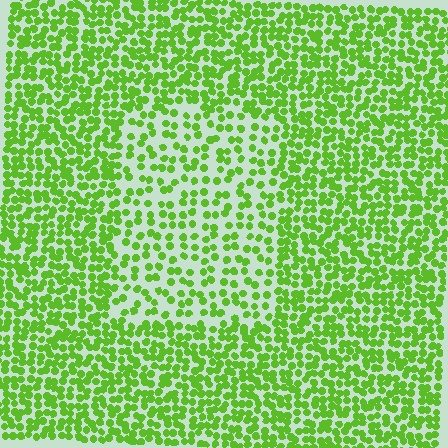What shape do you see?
I see a rectangle.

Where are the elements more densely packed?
The elements are more densely packed outside the rectangle boundary.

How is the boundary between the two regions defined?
The boundary is defined by a change in element density (approximately 1.8x ratio). All elements are the same color, size, and shape.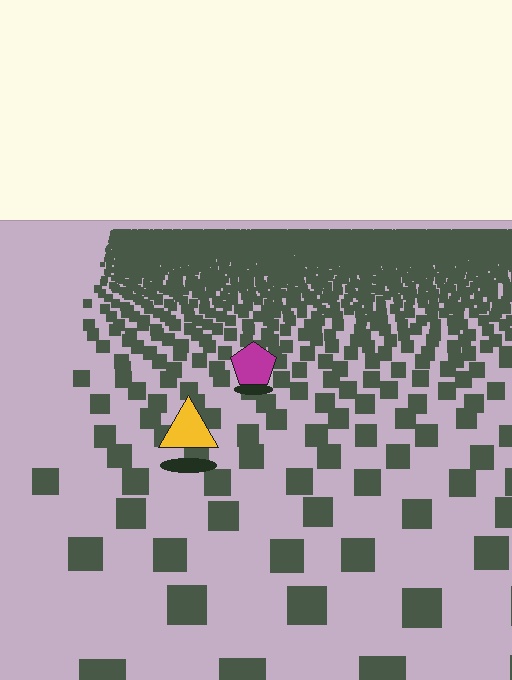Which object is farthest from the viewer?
The magenta pentagon is farthest from the viewer. It appears smaller and the ground texture around it is denser.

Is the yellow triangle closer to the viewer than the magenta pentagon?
Yes. The yellow triangle is closer — you can tell from the texture gradient: the ground texture is coarser near it.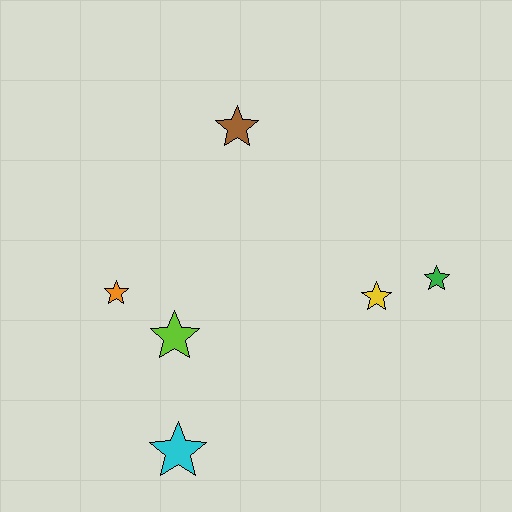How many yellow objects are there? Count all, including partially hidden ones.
There is 1 yellow object.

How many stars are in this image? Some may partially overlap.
There are 6 stars.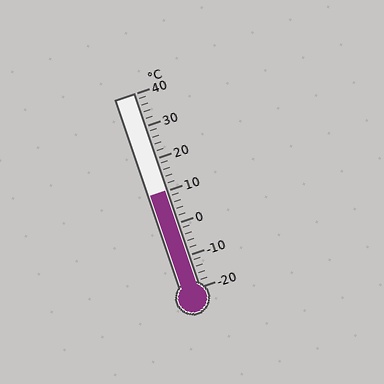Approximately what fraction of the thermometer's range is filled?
The thermometer is filled to approximately 50% of its range.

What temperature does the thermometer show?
The thermometer shows approximately 10°C.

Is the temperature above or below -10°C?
The temperature is above -10°C.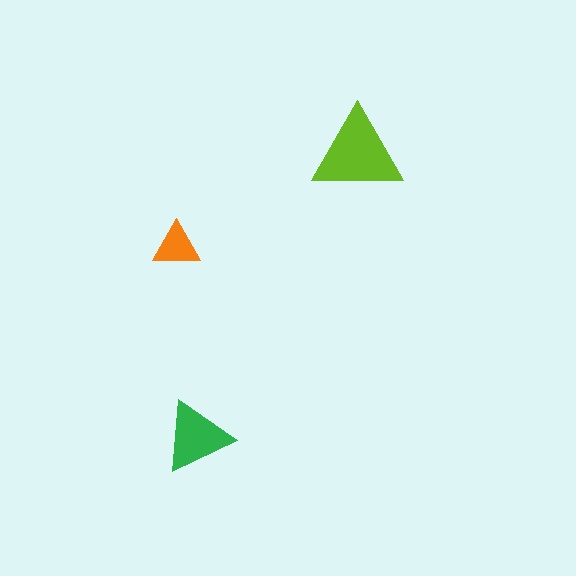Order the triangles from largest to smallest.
the lime one, the green one, the orange one.